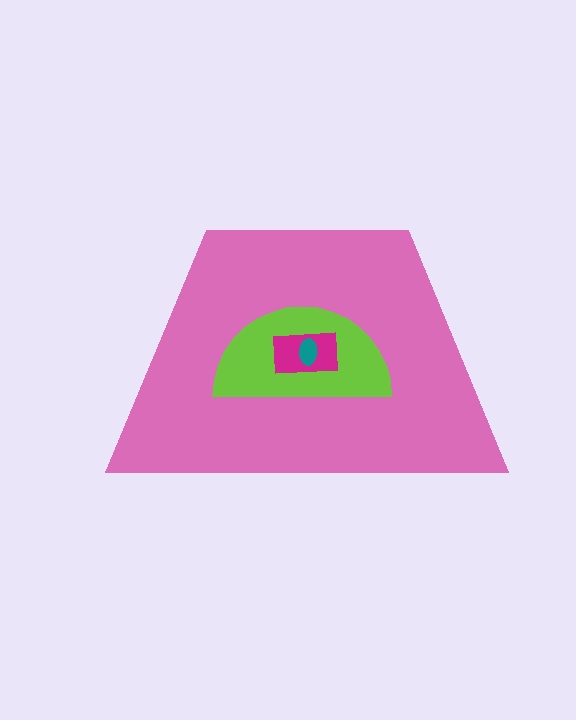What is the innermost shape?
The teal ellipse.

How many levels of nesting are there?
4.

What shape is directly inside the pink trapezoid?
The lime semicircle.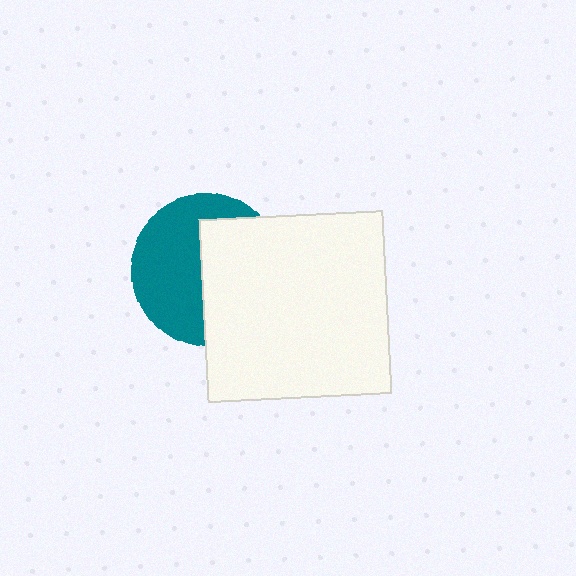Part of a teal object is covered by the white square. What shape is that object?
It is a circle.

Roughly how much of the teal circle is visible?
About half of it is visible (roughly 51%).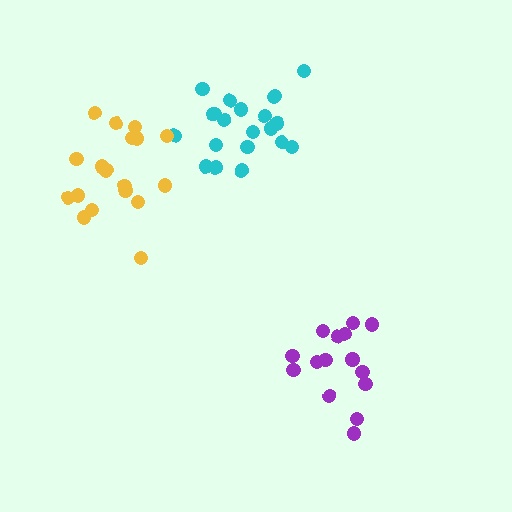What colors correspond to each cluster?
The clusters are colored: cyan, yellow, purple.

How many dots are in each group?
Group 1: 21 dots, Group 2: 18 dots, Group 3: 15 dots (54 total).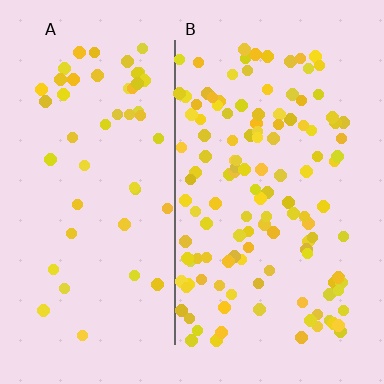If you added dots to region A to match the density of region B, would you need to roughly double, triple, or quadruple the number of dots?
Approximately triple.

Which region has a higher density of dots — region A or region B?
B (the right).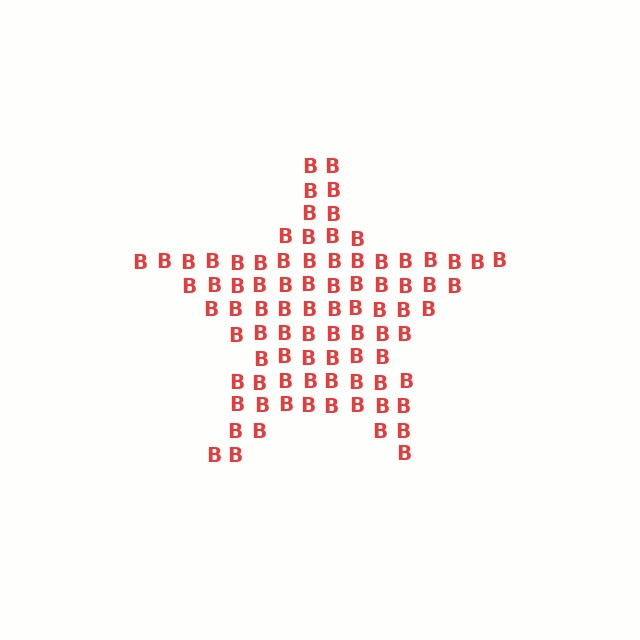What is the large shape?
The large shape is a star.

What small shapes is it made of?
It is made of small letter B's.